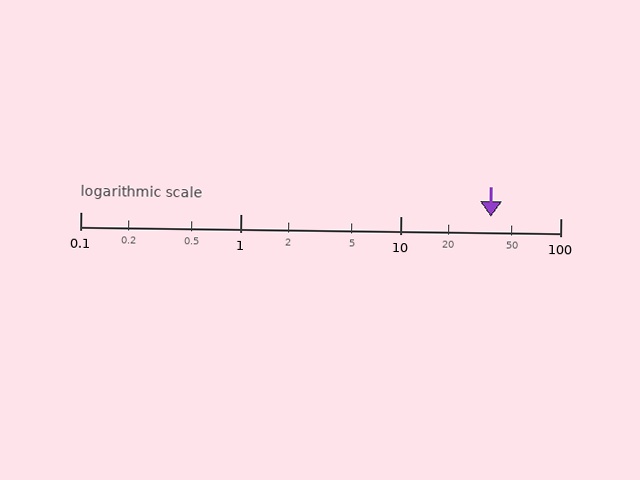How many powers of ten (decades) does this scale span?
The scale spans 3 decades, from 0.1 to 100.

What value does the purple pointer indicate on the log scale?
The pointer indicates approximately 37.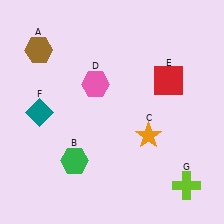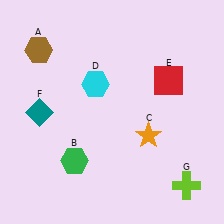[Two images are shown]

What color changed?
The hexagon (D) changed from pink in Image 1 to cyan in Image 2.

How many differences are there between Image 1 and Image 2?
There is 1 difference between the two images.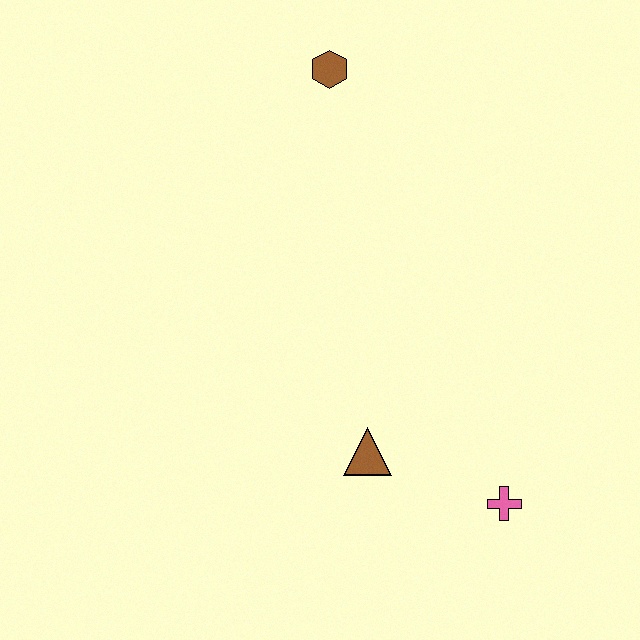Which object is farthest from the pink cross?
The brown hexagon is farthest from the pink cross.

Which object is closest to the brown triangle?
The pink cross is closest to the brown triangle.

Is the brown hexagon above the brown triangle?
Yes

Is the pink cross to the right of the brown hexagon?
Yes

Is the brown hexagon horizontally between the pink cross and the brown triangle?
No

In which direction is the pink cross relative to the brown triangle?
The pink cross is to the right of the brown triangle.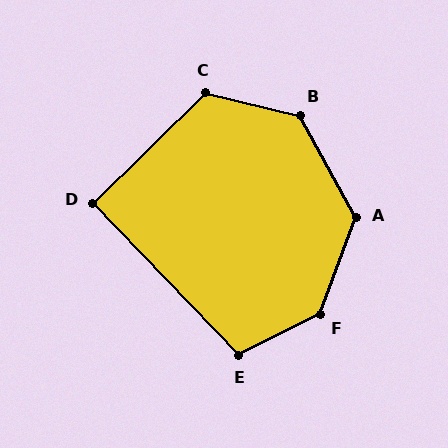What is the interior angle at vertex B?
Approximately 133 degrees (obtuse).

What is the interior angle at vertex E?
Approximately 107 degrees (obtuse).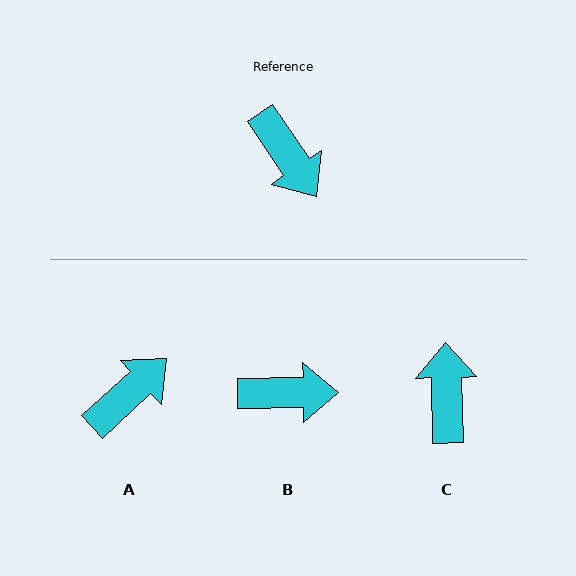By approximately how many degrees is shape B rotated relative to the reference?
Approximately 57 degrees counter-clockwise.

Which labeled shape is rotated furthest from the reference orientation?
C, about 148 degrees away.